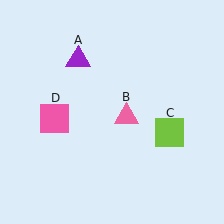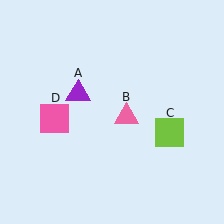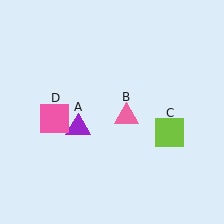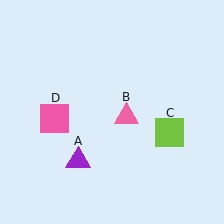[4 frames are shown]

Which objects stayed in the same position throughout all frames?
Pink triangle (object B) and lime square (object C) and pink square (object D) remained stationary.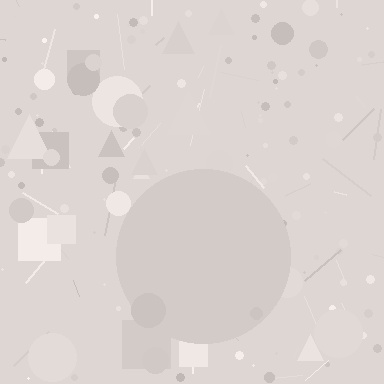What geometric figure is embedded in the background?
A circle is embedded in the background.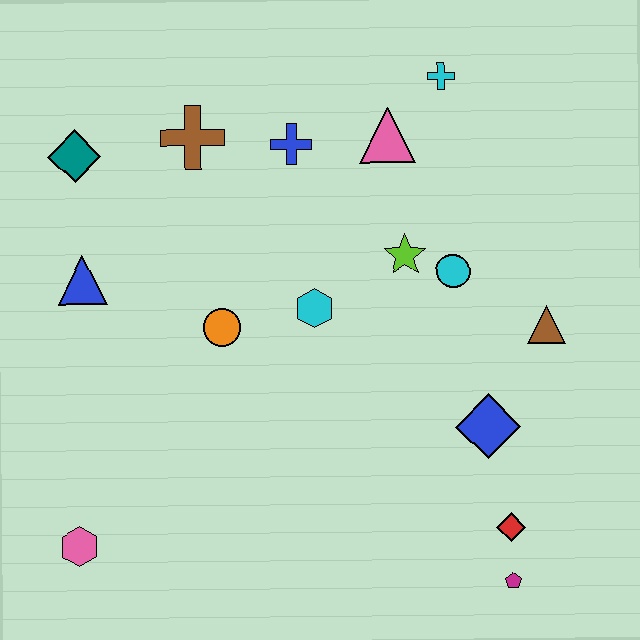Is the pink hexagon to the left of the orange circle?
Yes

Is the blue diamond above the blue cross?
No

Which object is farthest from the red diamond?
The teal diamond is farthest from the red diamond.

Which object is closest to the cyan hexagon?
The orange circle is closest to the cyan hexagon.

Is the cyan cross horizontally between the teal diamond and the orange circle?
No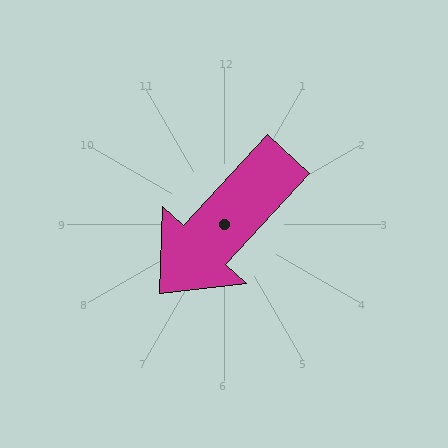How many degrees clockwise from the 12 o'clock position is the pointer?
Approximately 223 degrees.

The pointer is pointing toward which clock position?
Roughly 7 o'clock.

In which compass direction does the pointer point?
Southwest.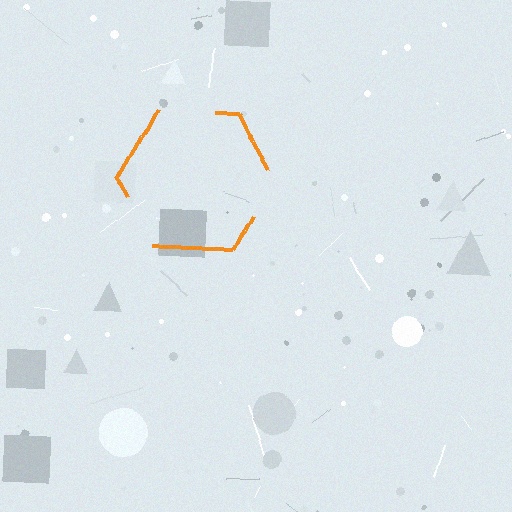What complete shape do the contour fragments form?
The contour fragments form a hexagon.